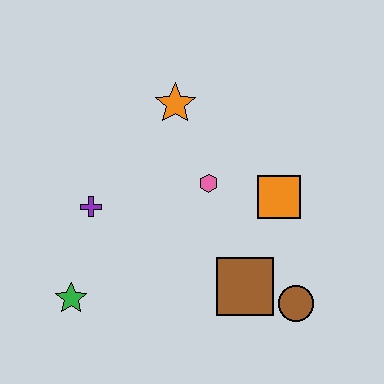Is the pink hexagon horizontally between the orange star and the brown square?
Yes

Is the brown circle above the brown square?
No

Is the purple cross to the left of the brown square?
Yes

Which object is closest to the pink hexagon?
The orange square is closest to the pink hexagon.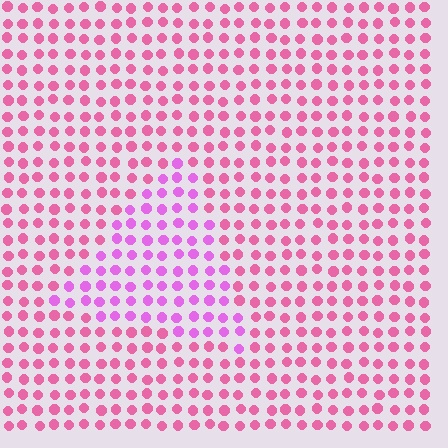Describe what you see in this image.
The image is filled with small pink elements in a uniform arrangement. A triangle-shaped region is visible where the elements are tinted to a slightly different hue, forming a subtle color boundary.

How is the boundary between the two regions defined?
The boundary is defined purely by a slight shift in hue (about 33 degrees). Spacing, size, and orientation are identical on both sides.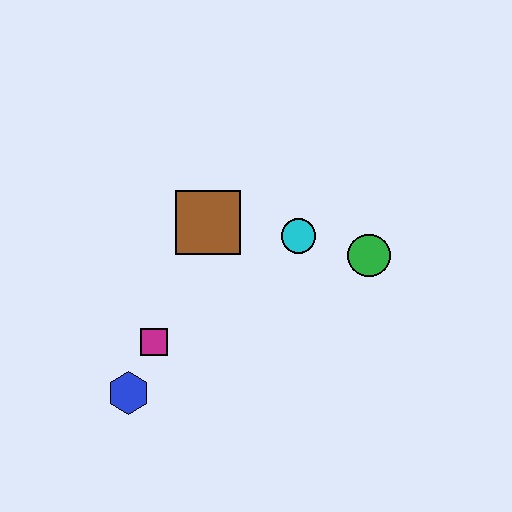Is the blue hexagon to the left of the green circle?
Yes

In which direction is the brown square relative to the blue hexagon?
The brown square is above the blue hexagon.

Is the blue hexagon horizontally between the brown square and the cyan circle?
No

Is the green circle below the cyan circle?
Yes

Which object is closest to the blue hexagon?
The magenta square is closest to the blue hexagon.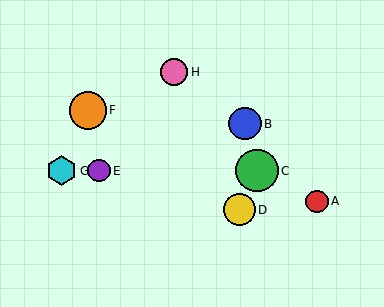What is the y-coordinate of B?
Object B is at y≈124.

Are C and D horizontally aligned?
No, C is at y≈171 and D is at y≈210.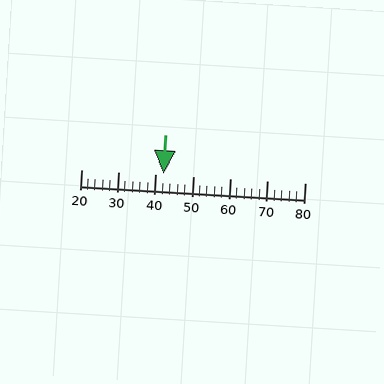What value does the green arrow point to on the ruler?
The green arrow points to approximately 42.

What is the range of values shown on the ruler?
The ruler shows values from 20 to 80.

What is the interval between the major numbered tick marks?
The major tick marks are spaced 10 units apart.